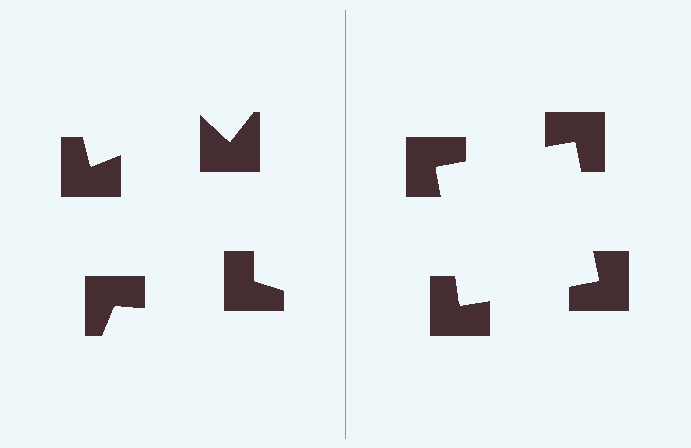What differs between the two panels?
The notched squares are positioned identically on both sides; only the wedge orientations differ. On the right they align to a square; on the left they are misaligned.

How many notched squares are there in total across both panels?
8 — 4 on each side.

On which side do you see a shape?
An illusory square appears on the right side. On the left side the wedge cuts are rotated, so no coherent shape forms.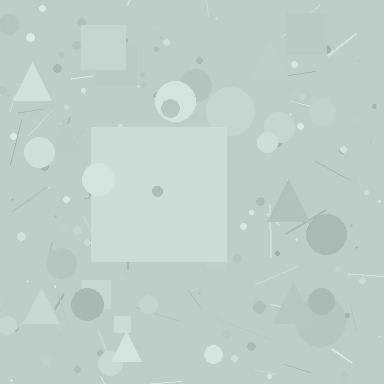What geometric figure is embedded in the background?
A square is embedded in the background.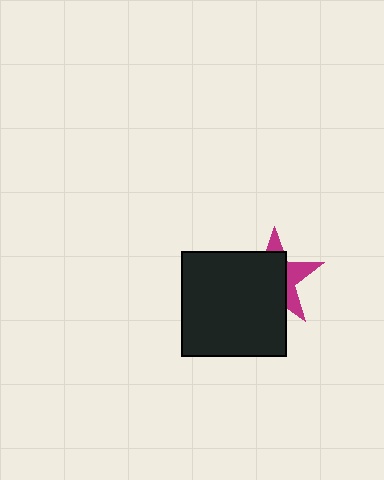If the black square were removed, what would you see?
You would see the complete magenta star.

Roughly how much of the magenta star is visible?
A small part of it is visible (roughly 34%).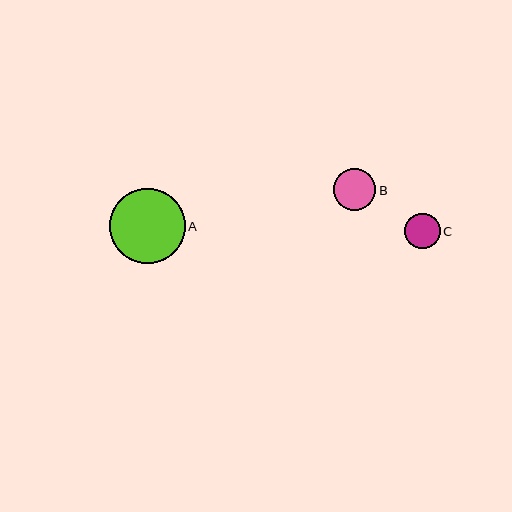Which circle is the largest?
Circle A is the largest with a size of approximately 76 pixels.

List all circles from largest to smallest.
From largest to smallest: A, B, C.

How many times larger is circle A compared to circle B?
Circle A is approximately 1.8 times the size of circle B.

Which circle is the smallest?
Circle C is the smallest with a size of approximately 36 pixels.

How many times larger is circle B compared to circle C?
Circle B is approximately 1.2 times the size of circle C.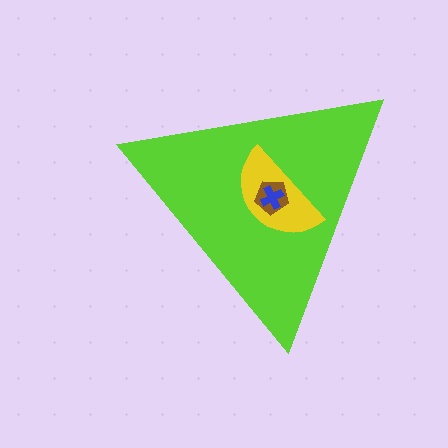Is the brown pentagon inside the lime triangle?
Yes.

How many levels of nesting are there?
4.